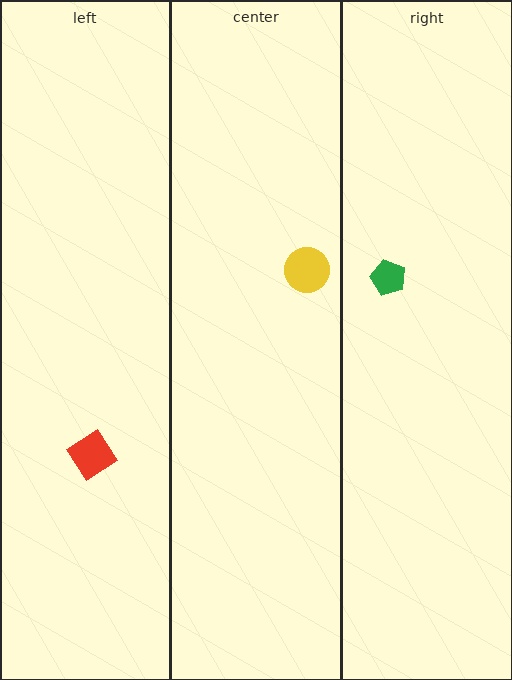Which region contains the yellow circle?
The center region.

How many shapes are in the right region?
1.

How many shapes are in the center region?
1.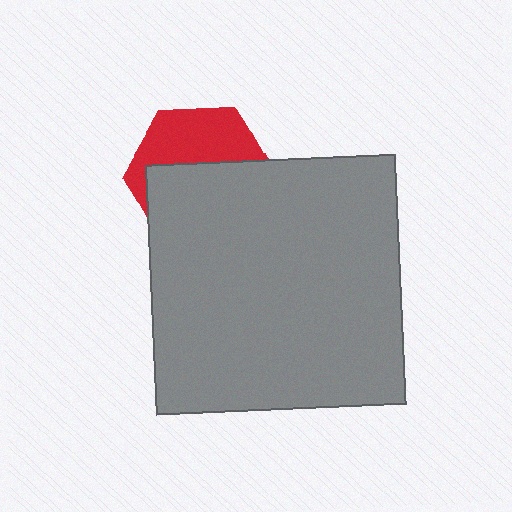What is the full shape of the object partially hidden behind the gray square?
The partially hidden object is a red hexagon.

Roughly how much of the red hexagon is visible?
A small part of it is visible (roughly 42%).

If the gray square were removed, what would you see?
You would see the complete red hexagon.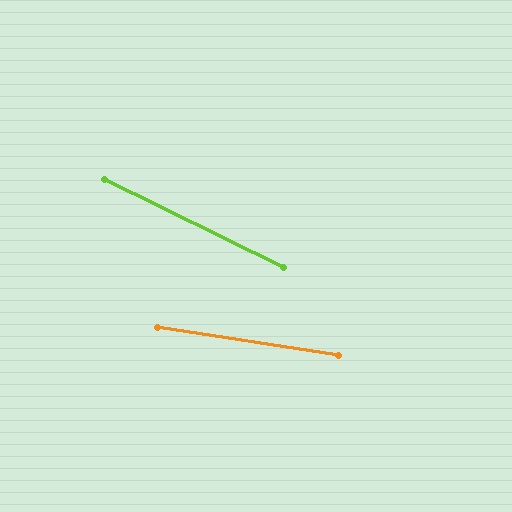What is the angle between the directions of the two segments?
Approximately 17 degrees.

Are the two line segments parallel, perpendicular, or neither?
Neither parallel nor perpendicular — they differ by about 17°.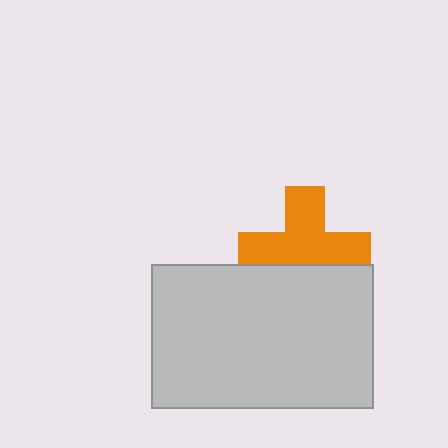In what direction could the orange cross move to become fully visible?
The orange cross could move up. That would shift it out from behind the light gray rectangle entirely.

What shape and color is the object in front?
The object in front is a light gray rectangle.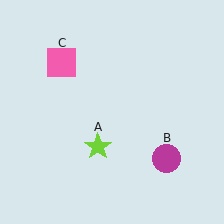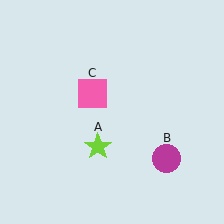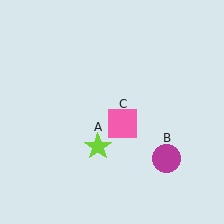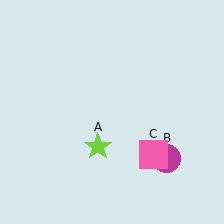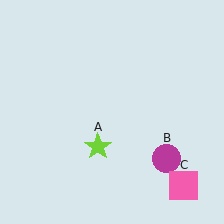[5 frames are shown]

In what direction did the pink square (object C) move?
The pink square (object C) moved down and to the right.